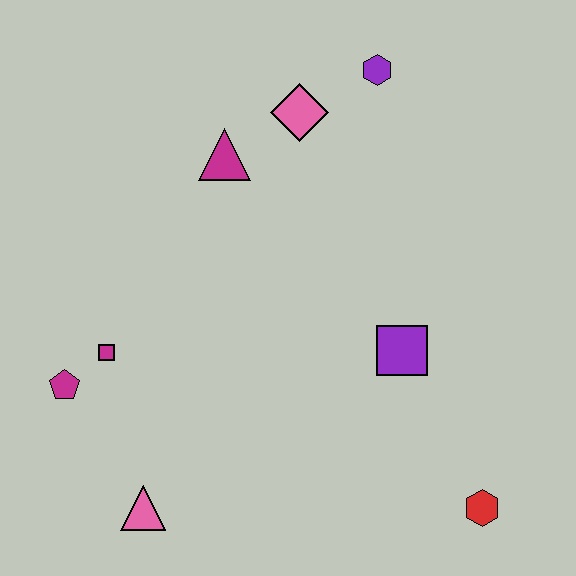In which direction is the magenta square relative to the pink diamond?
The magenta square is below the pink diamond.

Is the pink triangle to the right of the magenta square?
Yes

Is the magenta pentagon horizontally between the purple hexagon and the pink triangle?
No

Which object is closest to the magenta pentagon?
The magenta square is closest to the magenta pentagon.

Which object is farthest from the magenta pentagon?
The purple hexagon is farthest from the magenta pentagon.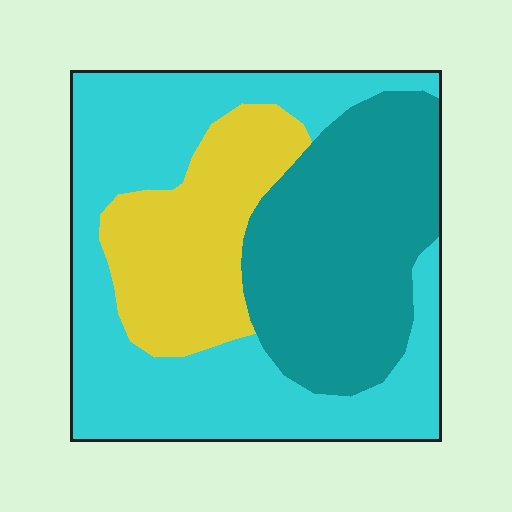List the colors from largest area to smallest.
From largest to smallest: cyan, teal, yellow.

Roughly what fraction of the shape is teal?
Teal covers roughly 30% of the shape.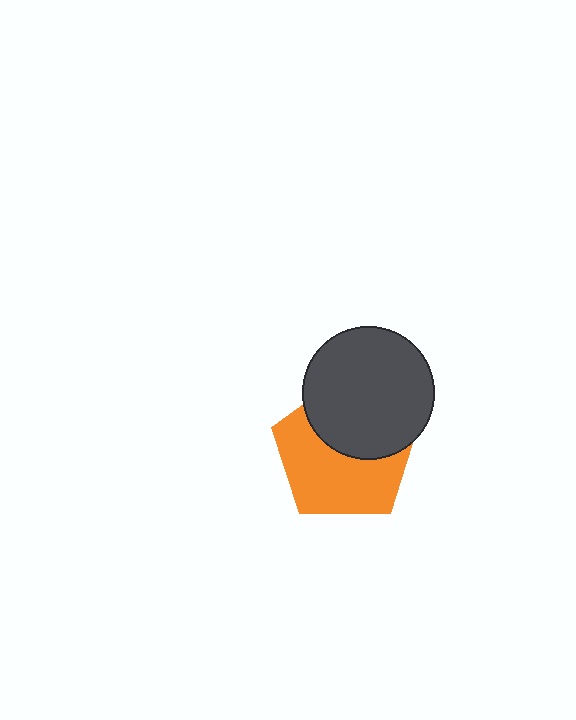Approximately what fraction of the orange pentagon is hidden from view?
Roughly 42% of the orange pentagon is hidden behind the dark gray circle.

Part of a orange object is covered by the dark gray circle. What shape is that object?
It is a pentagon.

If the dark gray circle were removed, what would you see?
You would see the complete orange pentagon.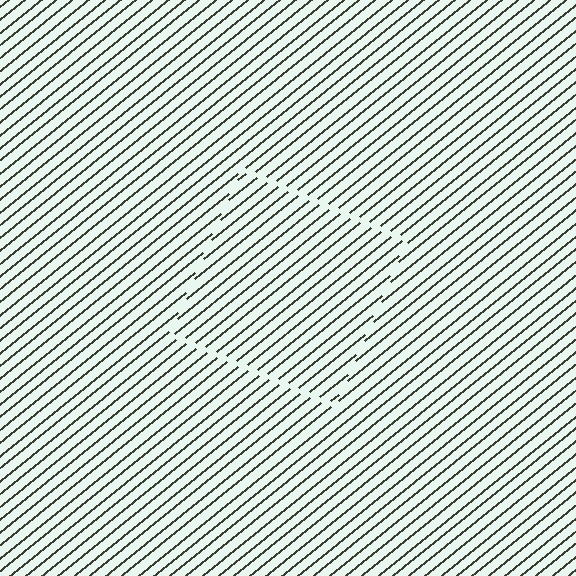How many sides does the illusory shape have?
4 sides — the line-ends trace a square.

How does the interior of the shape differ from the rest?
The interior of the shape contains the same grating, shifted by half a period — the contour is defined by the phase discontinuity where line-ends from the inner and outer gratings abut.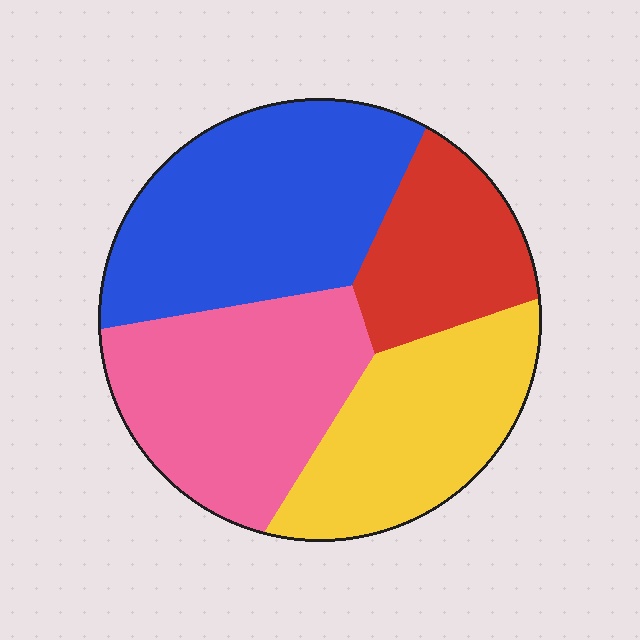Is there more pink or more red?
Pink.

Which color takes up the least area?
Red, at roughly 15%.